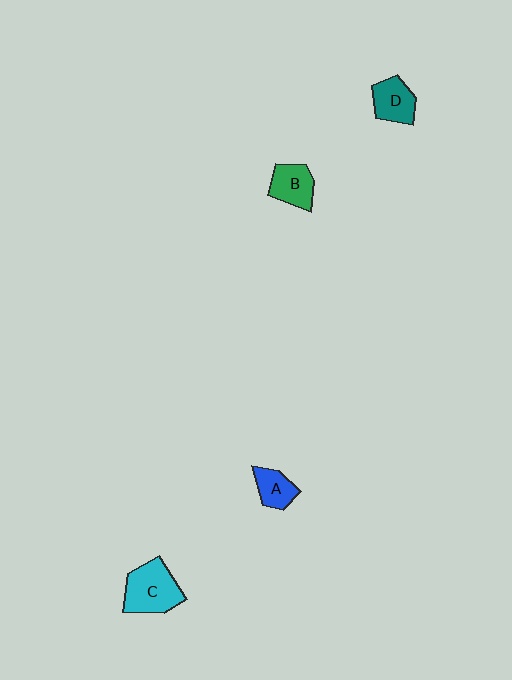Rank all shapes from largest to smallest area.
From largest to smallest: C (cyan), D (teal), B (green), A (blue).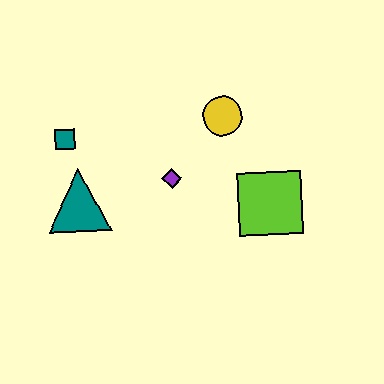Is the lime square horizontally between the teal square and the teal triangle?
No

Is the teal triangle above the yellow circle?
No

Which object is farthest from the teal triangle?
The lime square is farthest from the teal triangle.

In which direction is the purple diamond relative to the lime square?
The purple diamond is to the left of the lime square.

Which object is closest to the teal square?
The teal triangle is closest to the teal square.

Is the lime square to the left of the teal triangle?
No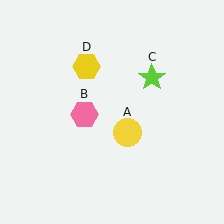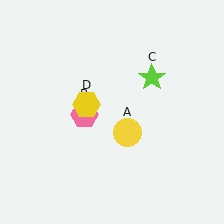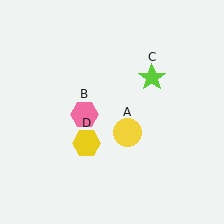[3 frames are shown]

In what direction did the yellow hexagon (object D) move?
The yellow hexagon (object D) moved down.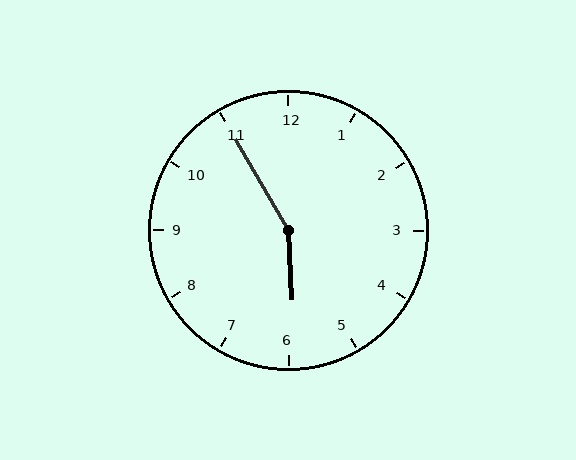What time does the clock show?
5:55.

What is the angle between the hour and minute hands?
Approximately 152 degrees.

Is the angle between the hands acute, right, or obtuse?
It is obtuse.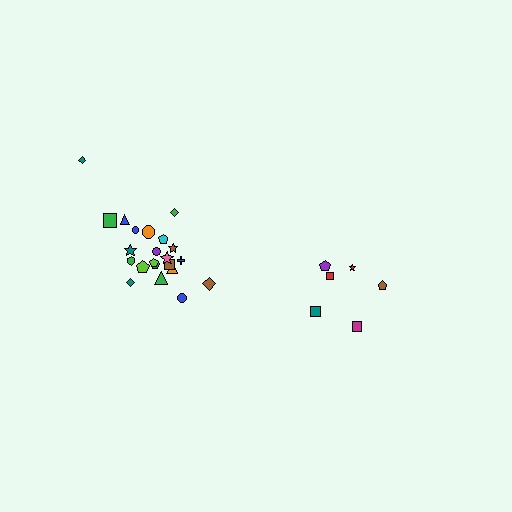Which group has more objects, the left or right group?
The left group.